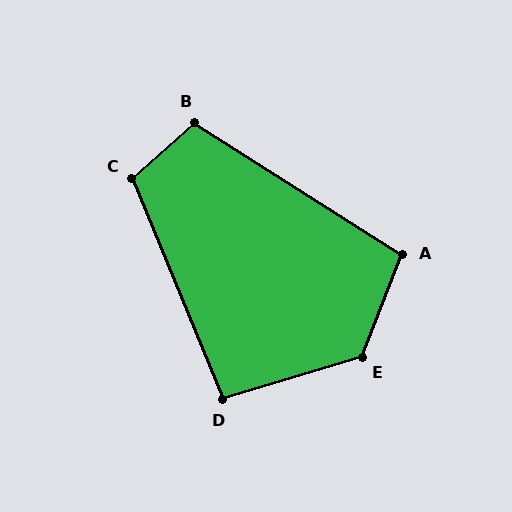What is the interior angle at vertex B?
Approximately 106 degrees (obtuse).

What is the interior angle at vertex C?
Approximately 109 degrees (obtuse).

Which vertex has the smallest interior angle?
D, at approximately 96 degrees.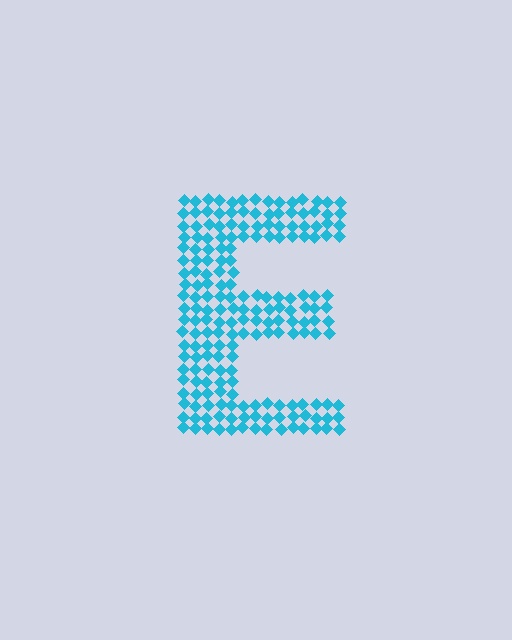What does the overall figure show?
The overall figure shows the letter E.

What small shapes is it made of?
It is made of small diamonds.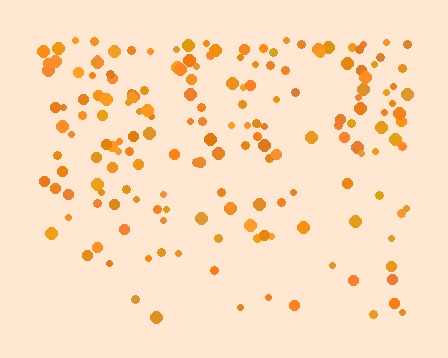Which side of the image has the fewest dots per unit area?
The bottom.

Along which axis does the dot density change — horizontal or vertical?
Vertical.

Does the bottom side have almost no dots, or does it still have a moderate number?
Still a moderate number, just noticeably fewer than the top.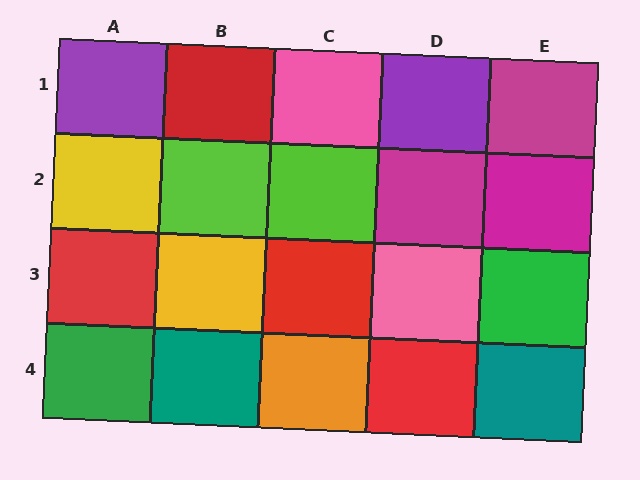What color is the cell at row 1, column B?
Red.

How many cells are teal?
2 cells are teal.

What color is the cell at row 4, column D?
Red.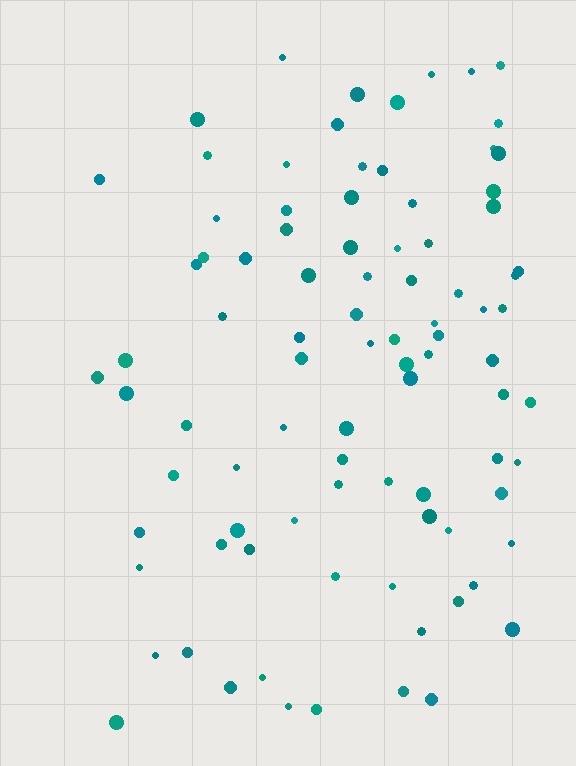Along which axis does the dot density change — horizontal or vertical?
Horizontal.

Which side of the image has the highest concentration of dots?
The right.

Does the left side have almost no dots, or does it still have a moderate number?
Still a moderate number, just noticeably fewer than the right.